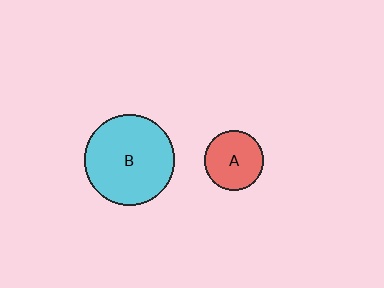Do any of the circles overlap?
No, none of the circles overlap.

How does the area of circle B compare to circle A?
Approximately 2.3 times.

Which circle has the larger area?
Circle B (cyan).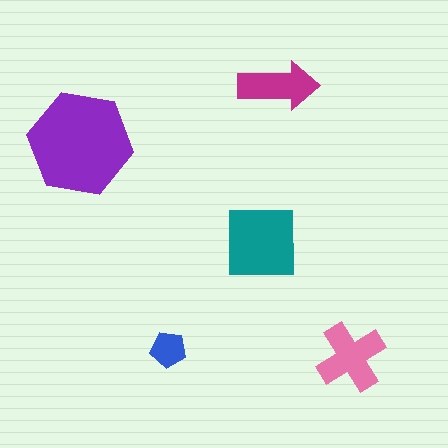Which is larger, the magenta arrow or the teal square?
The teal square.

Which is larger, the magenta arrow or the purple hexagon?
The purple hexagon.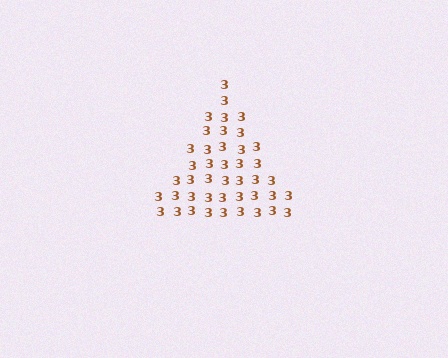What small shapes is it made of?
It is made of small digit 3's.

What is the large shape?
The large shape is a triangle.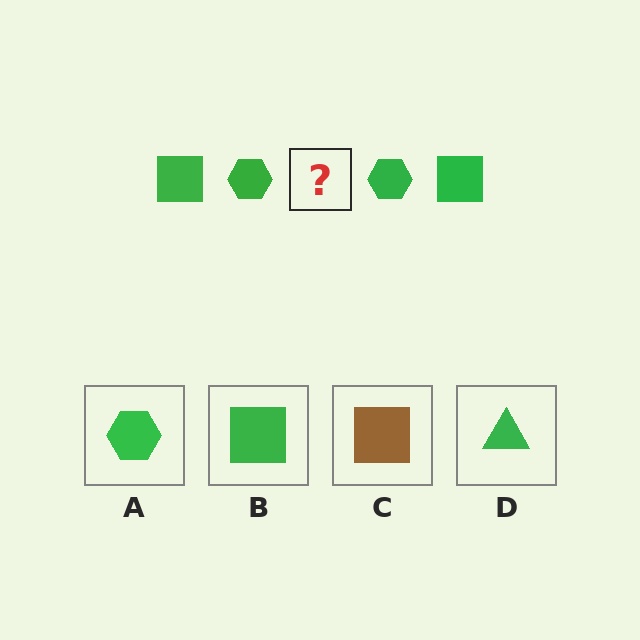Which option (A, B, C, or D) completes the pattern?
B.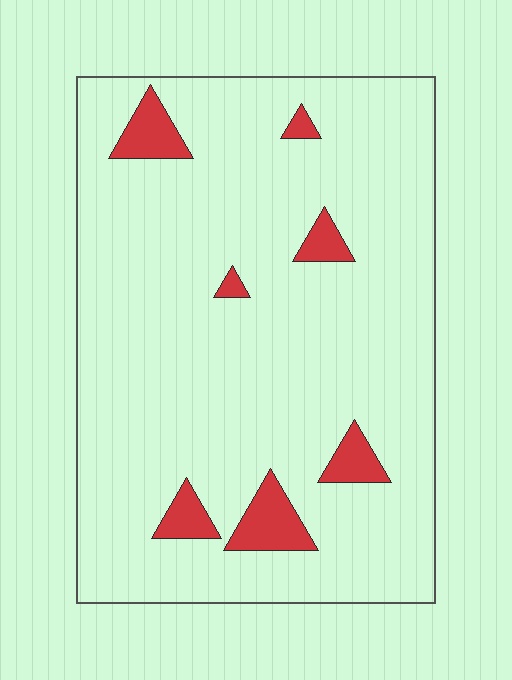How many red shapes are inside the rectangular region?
7.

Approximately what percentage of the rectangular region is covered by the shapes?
Approximately 10%.